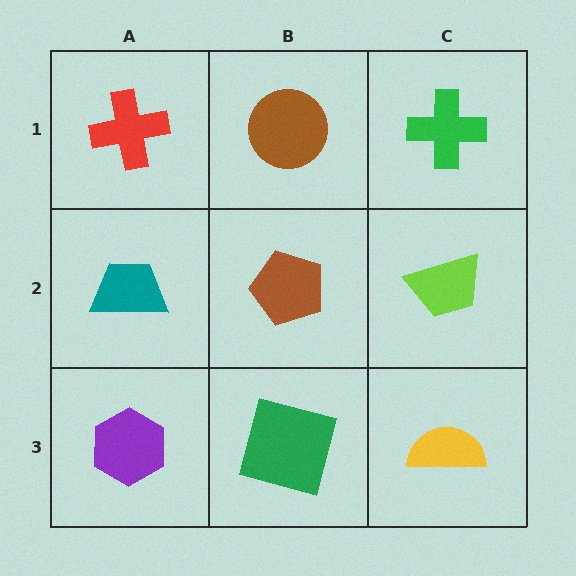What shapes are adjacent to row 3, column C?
A lime trapezoid (row 2, column C), a green square (row 3, column B).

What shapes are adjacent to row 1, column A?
A teal trapezoid (row 2, column A), a brown circle (row 1, column B).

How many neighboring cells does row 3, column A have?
2.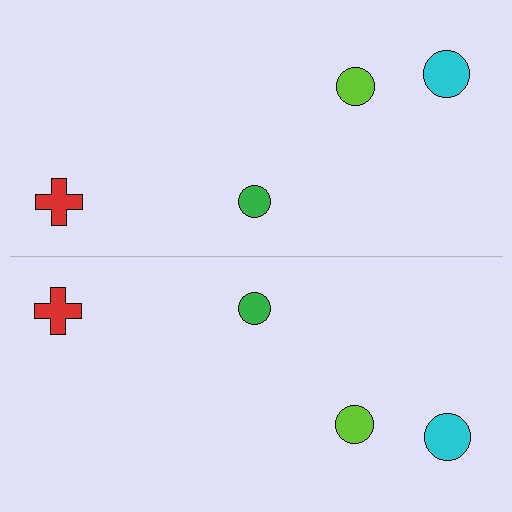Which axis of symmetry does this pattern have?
The pattern has a horizontal axis of symmetry running through the center of the image.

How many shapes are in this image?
There are 8 shapes in this image.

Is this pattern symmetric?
Yes, this pattern has bilateral (reflection) symmetry.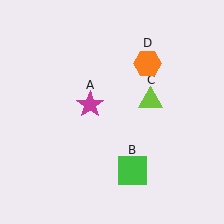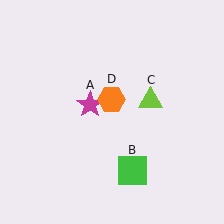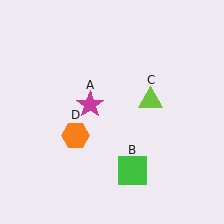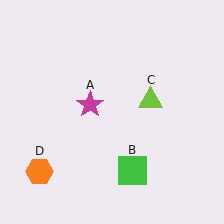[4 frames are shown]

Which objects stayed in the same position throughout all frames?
Magenta star (object A) and green square (object B) and lime triangle (object C) remained stationary.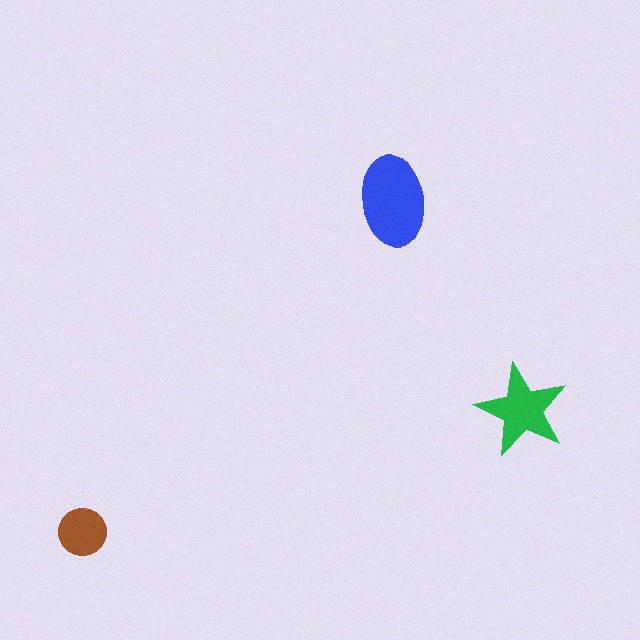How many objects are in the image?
There are 3 objects in the image.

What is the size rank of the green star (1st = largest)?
2nd.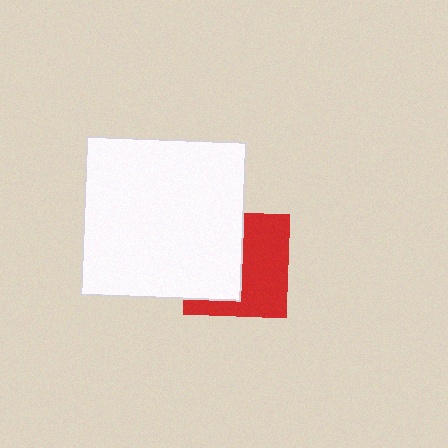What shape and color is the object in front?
The object in front is a white square.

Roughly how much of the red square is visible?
About half of it is visible (roughly 52%).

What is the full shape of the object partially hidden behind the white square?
The partially hidden object is a red square.